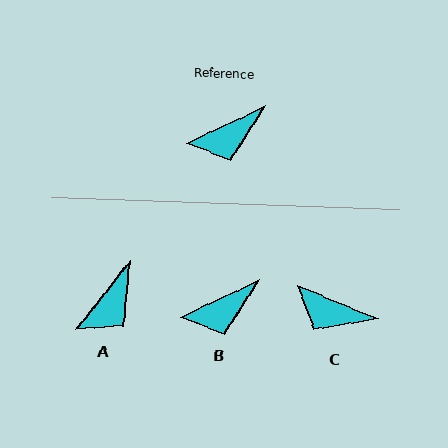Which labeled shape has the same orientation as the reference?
B.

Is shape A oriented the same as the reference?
No, it is off by about 27 degrees.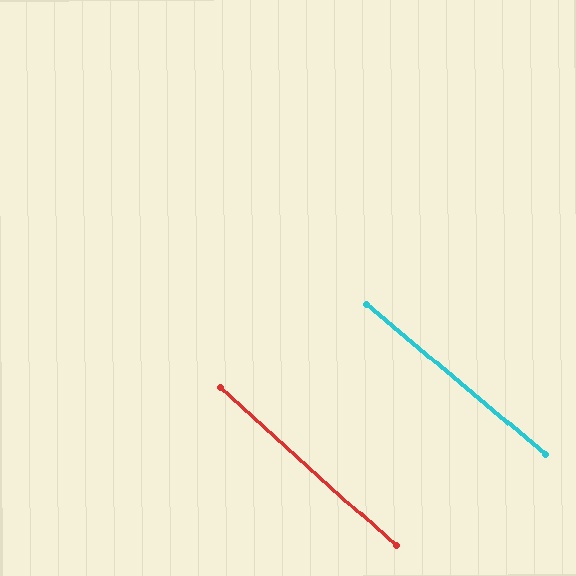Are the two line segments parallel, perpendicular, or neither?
Parallel — their directions differ by only 1.9°.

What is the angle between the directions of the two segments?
Approximately 2 degrees.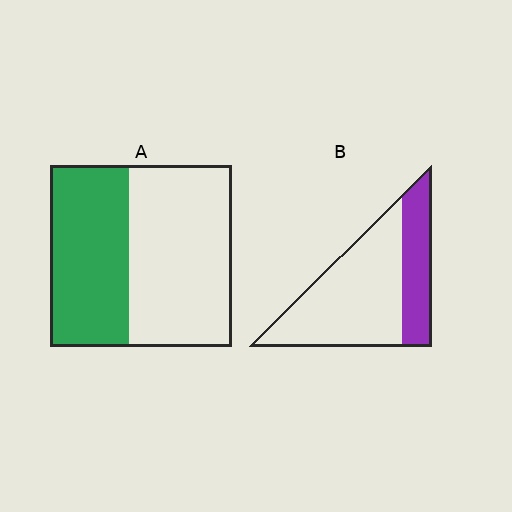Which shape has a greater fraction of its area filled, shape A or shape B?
Shape A.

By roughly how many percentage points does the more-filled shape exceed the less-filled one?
By roughly 15 percentage points (A over B).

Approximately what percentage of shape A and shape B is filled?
A is approximately 45% and B is approximately 30%.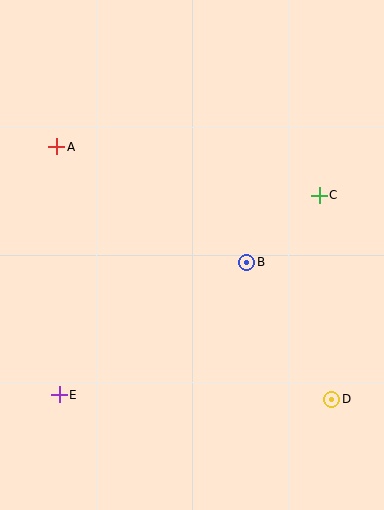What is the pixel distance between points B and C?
The distance between B and C is 98 pixels.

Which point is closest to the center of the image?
Point B at (247, 262) is closest to the center.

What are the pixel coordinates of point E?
Point E is at (59, 395).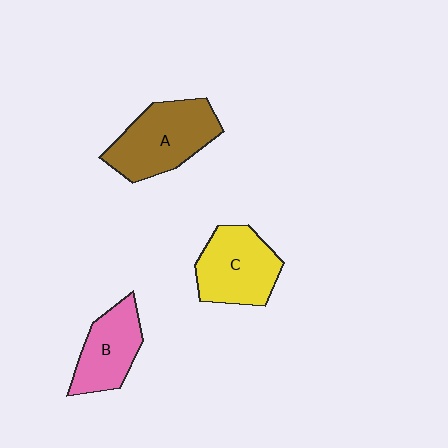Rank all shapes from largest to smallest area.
From largest to smallest: A (brown), C (yellow), B (pink).